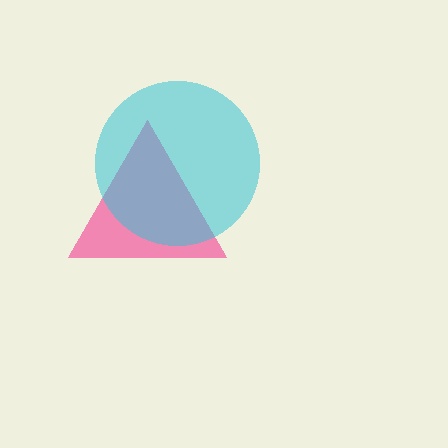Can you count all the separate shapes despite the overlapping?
Yes, there are 2 separate shapes.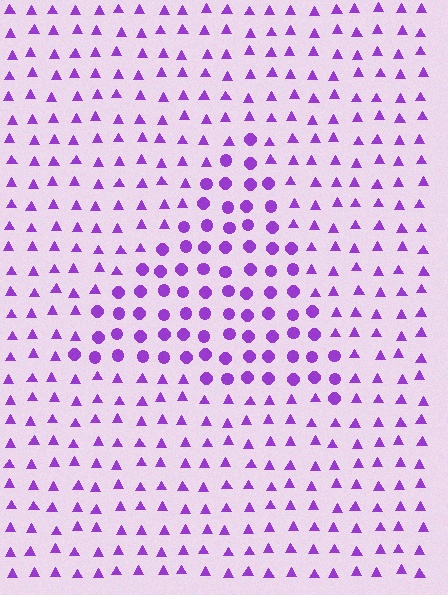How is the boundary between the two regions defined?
The boundary is defined by a change in element shape: circles inside vs. triangles outside. All elements share the same color and spacing.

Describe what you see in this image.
The image is filled with small purple elements arranged in a uniform grid. A triangle-shaped region contains circles, while the surrounding area contains triangles. The boundary is defined purely by the change in element shape.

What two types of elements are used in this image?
The image uses circles inside the triangle region and triangles outside it.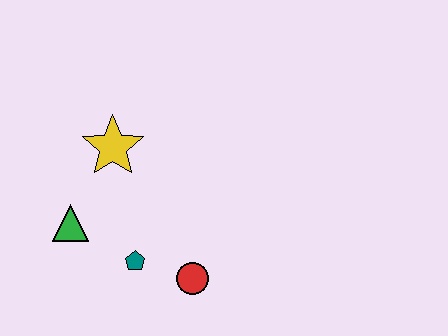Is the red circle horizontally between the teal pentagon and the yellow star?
No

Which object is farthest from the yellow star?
The red circle is farthest from the yellow star.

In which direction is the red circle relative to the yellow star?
The red circle is below the yellow star.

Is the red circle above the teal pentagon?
No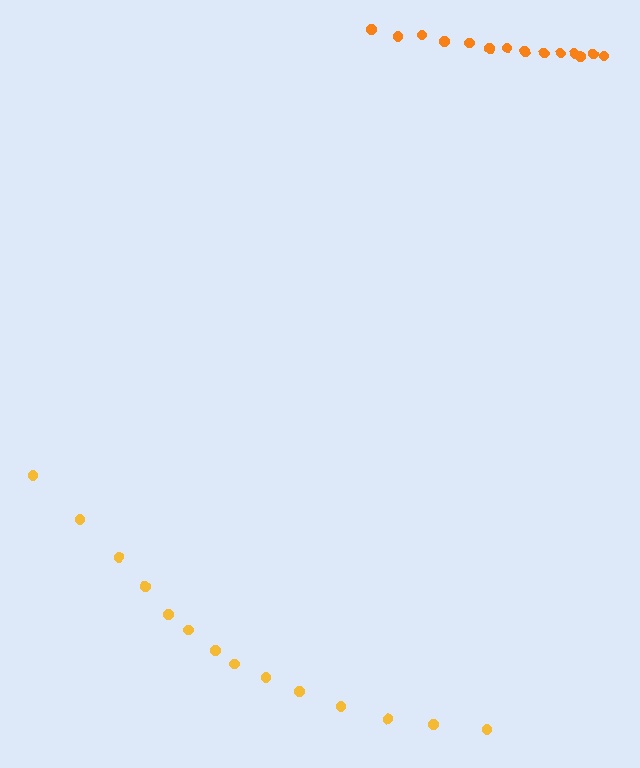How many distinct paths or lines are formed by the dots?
There are 2 distinct paths.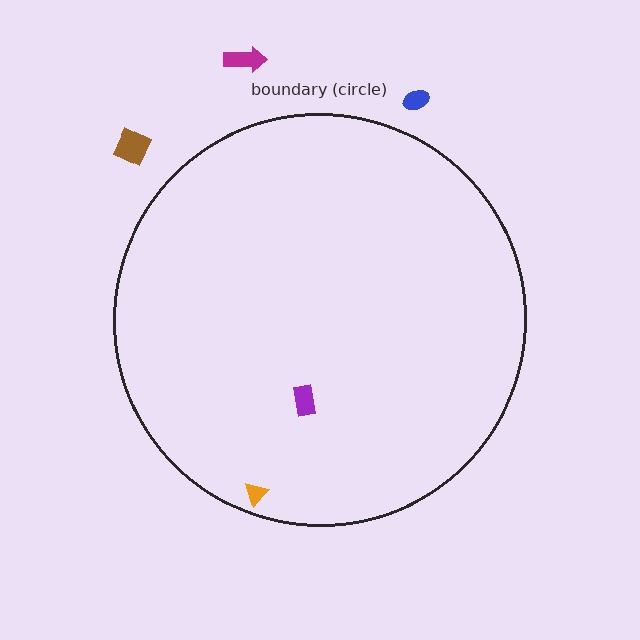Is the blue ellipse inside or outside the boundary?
Outside.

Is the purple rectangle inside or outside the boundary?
Inside.